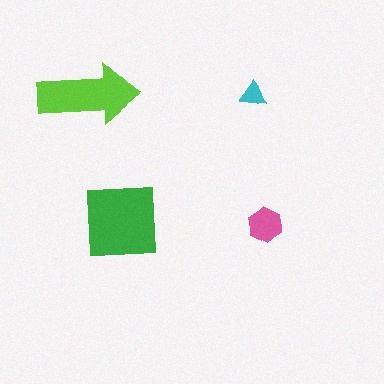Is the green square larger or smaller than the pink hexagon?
Larger.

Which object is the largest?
The green square.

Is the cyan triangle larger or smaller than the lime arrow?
Smaller.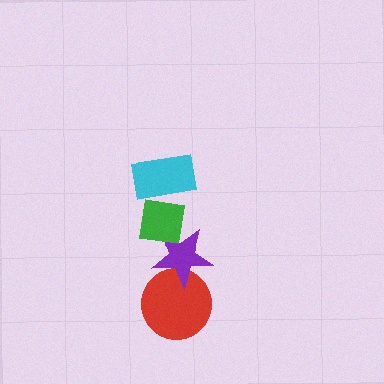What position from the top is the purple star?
The purple star is 3rd from the top.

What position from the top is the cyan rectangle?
The cyan rectangle is 1st from the top.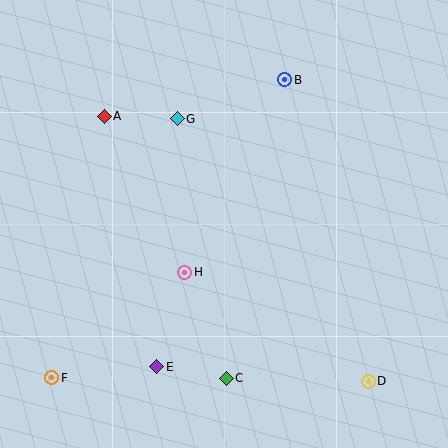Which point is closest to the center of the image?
Point H at (185, 272) is closest to the center.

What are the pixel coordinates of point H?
Point H is at (185, 272).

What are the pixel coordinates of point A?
Point A is at (104, 116).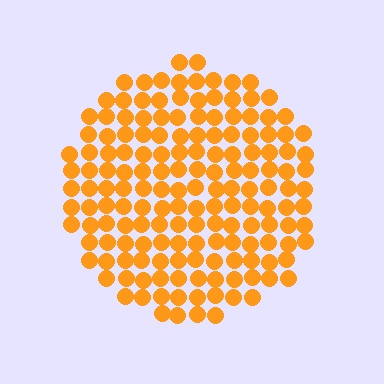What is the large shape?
The large shape is a circle.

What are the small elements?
The small elements are circles.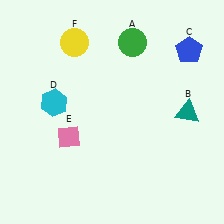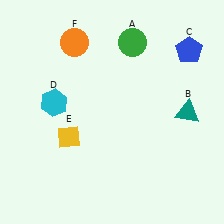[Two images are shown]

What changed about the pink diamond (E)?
In Image 1, E is pink. In Image 2, it changed to yellow.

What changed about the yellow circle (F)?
In Image 1, F is yellow. In Image 2, it changed to orange.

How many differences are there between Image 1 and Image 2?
There are 2 differences between the two images.